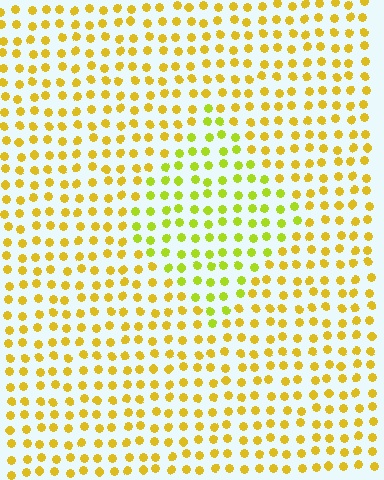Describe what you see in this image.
The image is filled with small yellow elements in a uniform arrangement. A diamond-shaped region is visible where the elements are tinted to a slightly different hue, forming a subtle color boundary.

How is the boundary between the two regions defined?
The boundary is defined purely by a slight shift in hue (about 28 degrees). Spacing, size, and orientation are identical on both sides.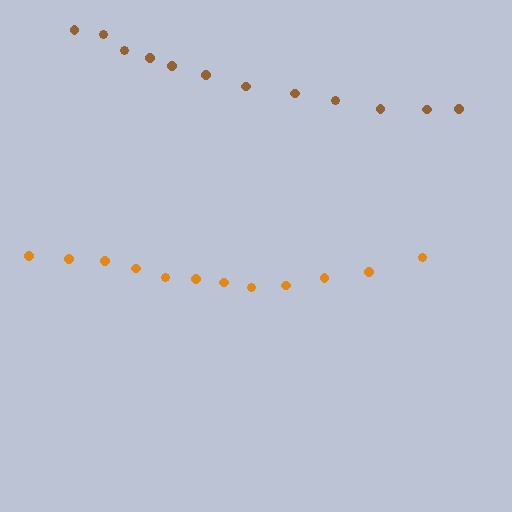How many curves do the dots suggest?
There are 2 distinct paths.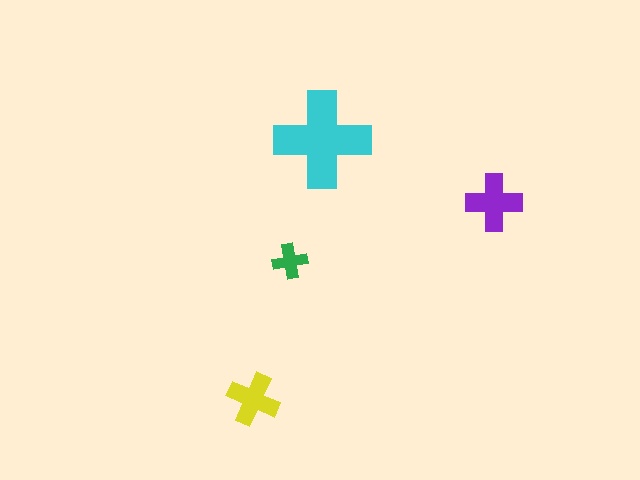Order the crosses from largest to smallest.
the cyan one, the purple one, the yellow one, the green one.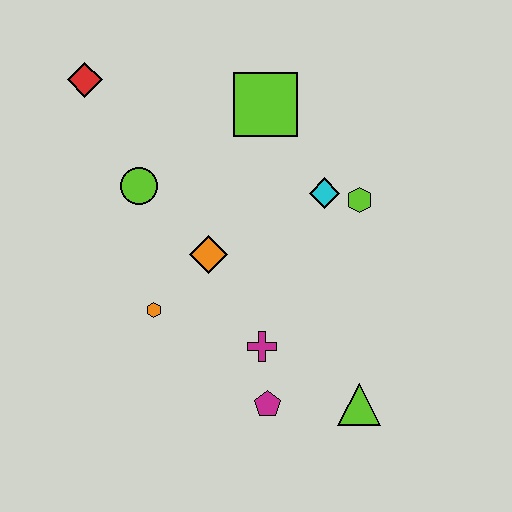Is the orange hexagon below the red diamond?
Yes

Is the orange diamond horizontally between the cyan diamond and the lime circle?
Yes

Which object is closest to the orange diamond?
The orange hexagon is closest to the orange diamond.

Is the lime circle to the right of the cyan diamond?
No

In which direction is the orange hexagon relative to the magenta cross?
The orange hexagon is to the left of the magenta cross.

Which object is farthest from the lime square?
The lime triangle is farthest from the lime square.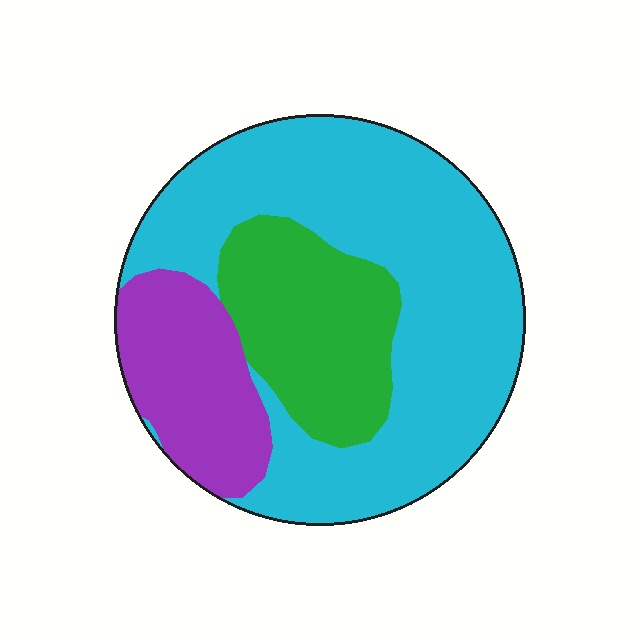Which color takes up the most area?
Cyan, at roughly 60%.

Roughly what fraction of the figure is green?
Green takes up about one fifth (1/5) of the figure.